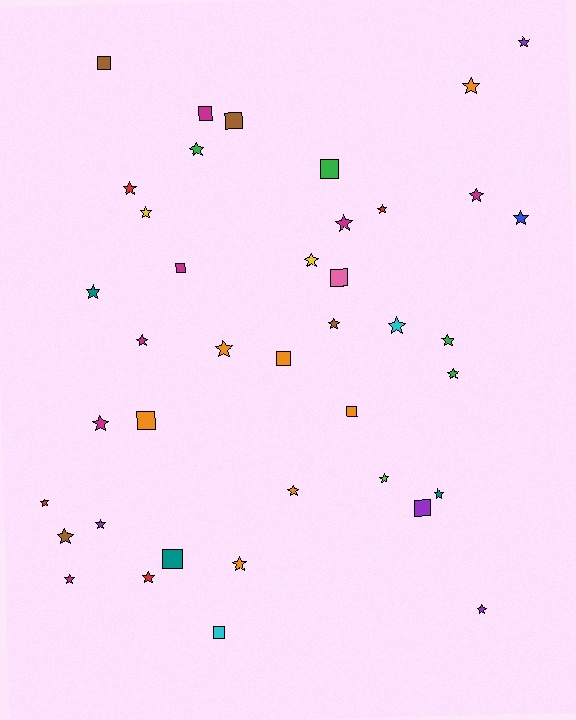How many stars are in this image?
There are 28 stars.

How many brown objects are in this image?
There are 4 brown objects.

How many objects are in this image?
There are 40 objects.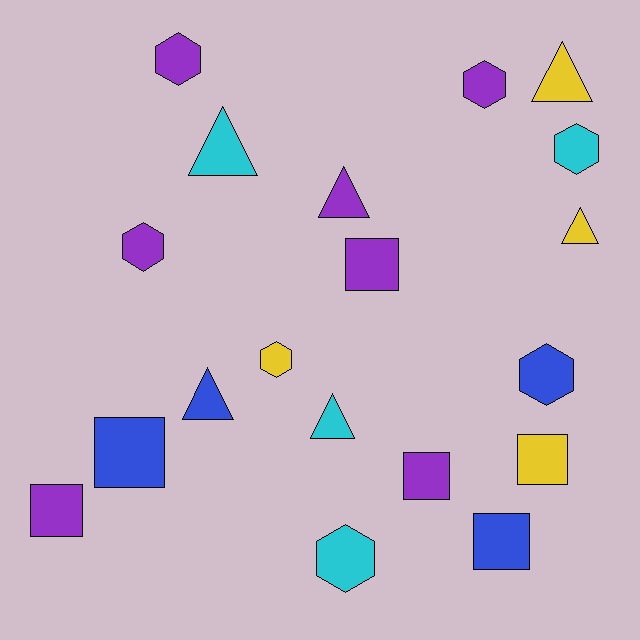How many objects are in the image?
There are 19 objects.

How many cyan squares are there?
There are no cyan squares.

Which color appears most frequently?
Purple, with 7 objects.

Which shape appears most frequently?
Hexagon, with 7 objects.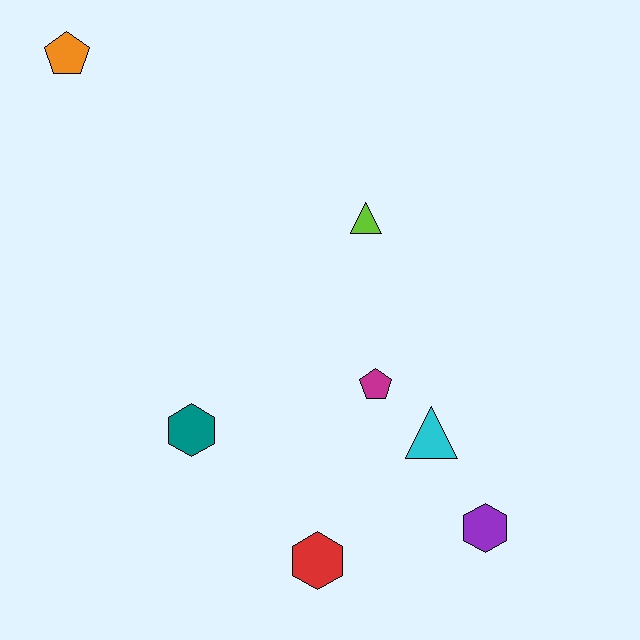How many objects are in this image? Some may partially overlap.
There are 7 objects.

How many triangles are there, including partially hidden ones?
There are 2 triangles.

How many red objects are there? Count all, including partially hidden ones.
There is 1 red object.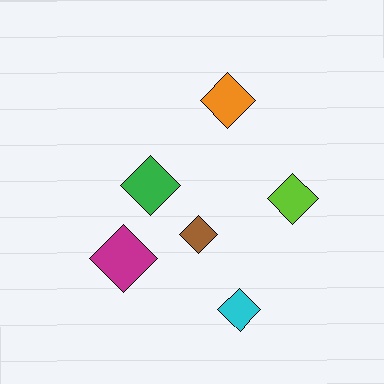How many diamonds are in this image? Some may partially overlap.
There are 6 diamonds.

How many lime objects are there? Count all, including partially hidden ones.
There is 1 lime object.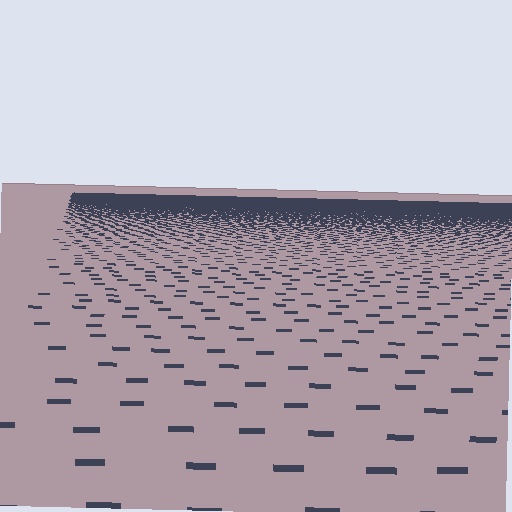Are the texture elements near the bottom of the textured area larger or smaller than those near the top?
Larger. Near the bottom, elements are closer to the viewer and appear at a bigger on-screen size.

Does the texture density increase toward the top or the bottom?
Density increases toward the top.